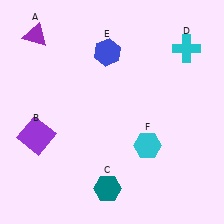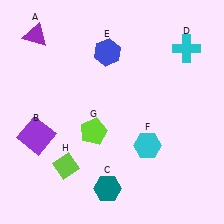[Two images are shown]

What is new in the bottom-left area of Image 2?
A lime diamond (H) was added in the bottom-left area of Image 2.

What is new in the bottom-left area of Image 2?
A lime pentagon (G) was added in the bottom-left area of Image 2.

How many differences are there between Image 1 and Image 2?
There are 2 differences between the two images.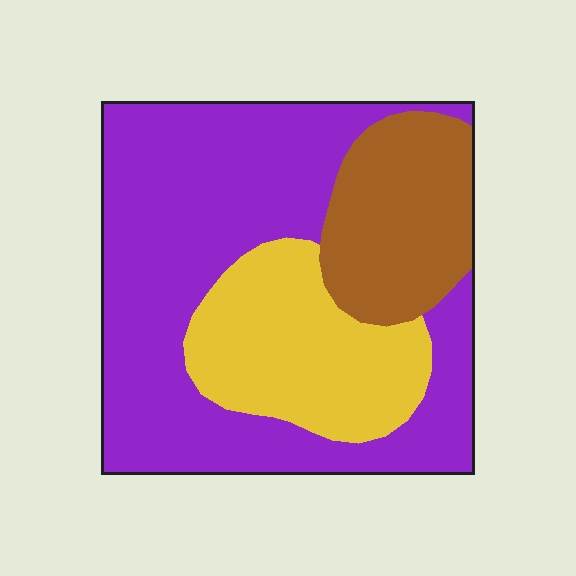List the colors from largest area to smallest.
From largest to smallest: purple, yellow, brown.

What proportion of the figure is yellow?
Yellow covers 24% of the figure.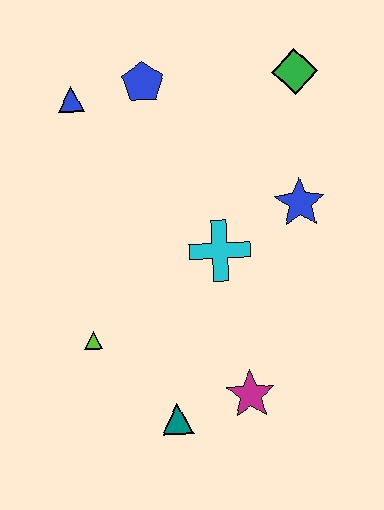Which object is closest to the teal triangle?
The magenta star is closest to the teal triangle.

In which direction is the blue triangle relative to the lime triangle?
The blue triangle is above the lime triangle.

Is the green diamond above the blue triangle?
Yes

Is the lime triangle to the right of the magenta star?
No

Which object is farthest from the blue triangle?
The magenta star is farthest from the blue triangle.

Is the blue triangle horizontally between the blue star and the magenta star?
No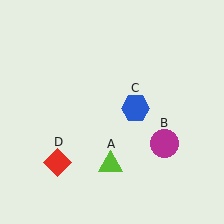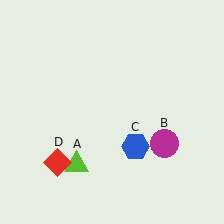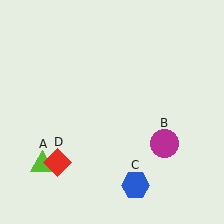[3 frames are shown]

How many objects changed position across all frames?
2 objects changed position: lime triangle (object A), blue hexagon (object C).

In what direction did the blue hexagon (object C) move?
The blue hexagon (object C) moved down.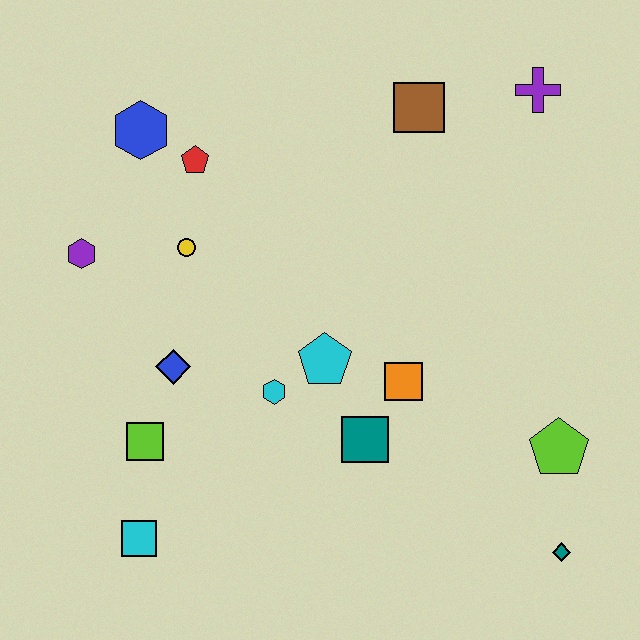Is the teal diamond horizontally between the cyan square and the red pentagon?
No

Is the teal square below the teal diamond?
No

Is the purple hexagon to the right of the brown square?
No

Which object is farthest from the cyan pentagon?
The purple cross is farthest from the cyan pentagon.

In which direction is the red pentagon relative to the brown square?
The red pentagon is to the left of the brown square.